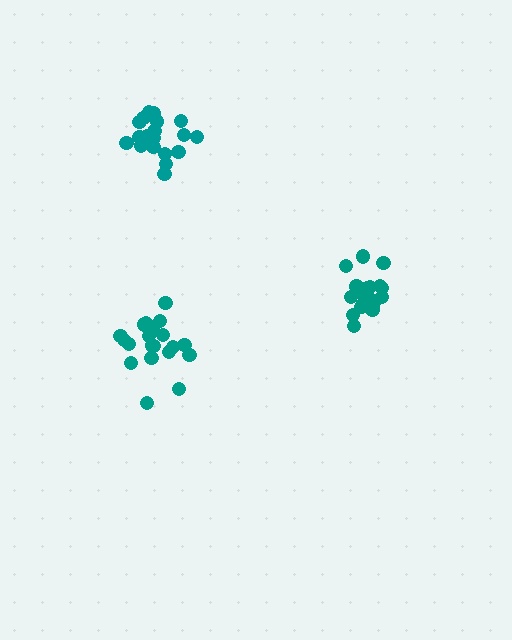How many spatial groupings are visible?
There are 3 spatial groupings.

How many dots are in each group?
Group 1: 20 dots, Group 2: 20 dots, Group 3: 19 dots (59 total).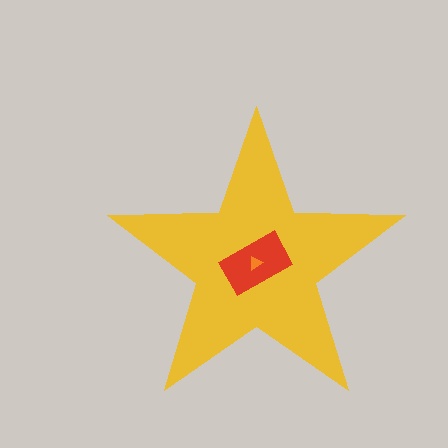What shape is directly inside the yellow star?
The red rectangle.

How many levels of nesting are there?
3.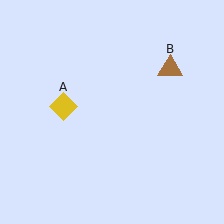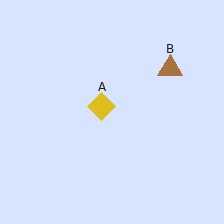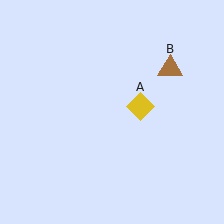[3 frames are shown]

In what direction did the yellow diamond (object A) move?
The yellow diamond (object A) moved right.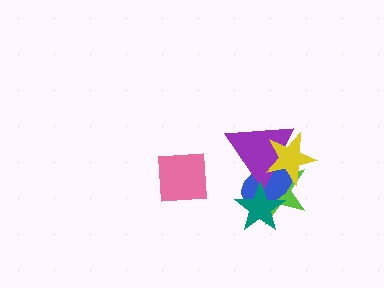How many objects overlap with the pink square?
0 objects overlap with the pink square.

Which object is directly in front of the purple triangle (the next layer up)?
The yellow star is directly in front of the purple triangle.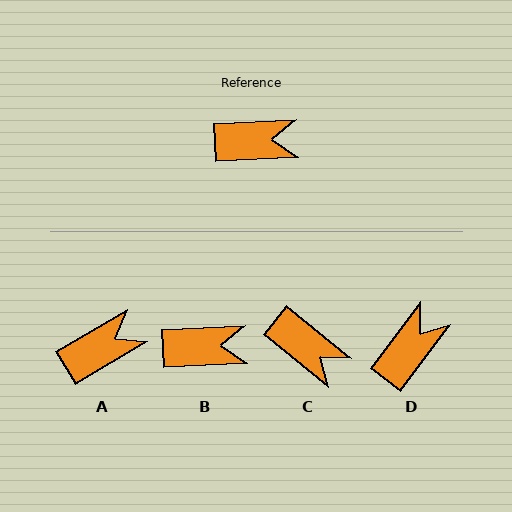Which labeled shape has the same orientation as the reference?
B.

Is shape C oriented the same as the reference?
No, it is off by about 42 degrees.